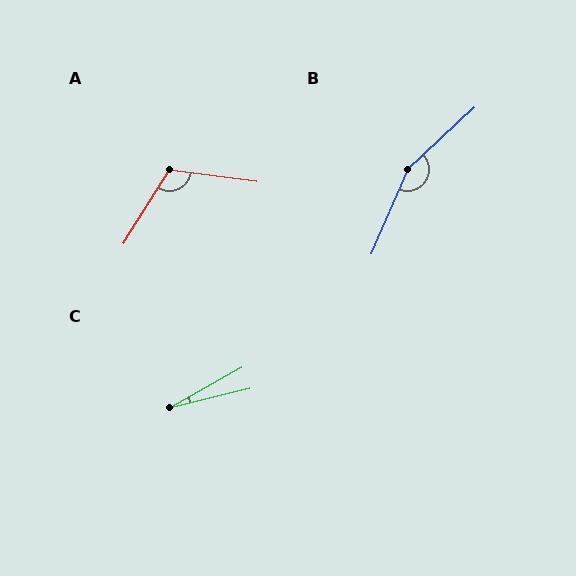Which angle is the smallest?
C, at approximately 15 degrees.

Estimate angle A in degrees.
Approximately 114 degrees.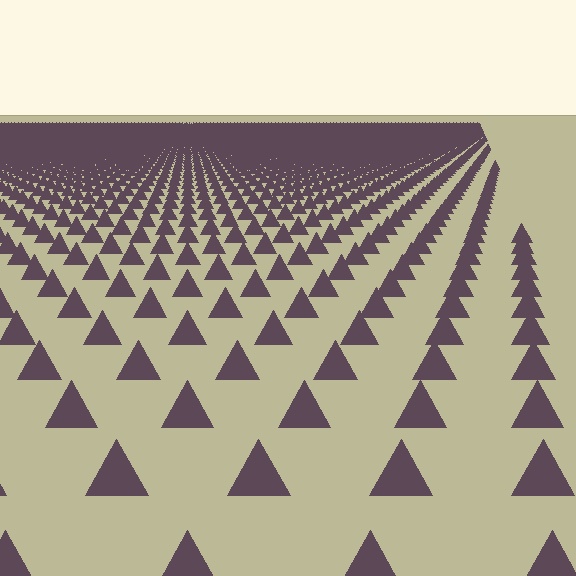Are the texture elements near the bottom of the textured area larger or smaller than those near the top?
Larger. Near the bottom, elements are closer to the viewer and appear at a bigger on-screen size.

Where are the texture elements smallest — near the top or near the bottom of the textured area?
Near the top.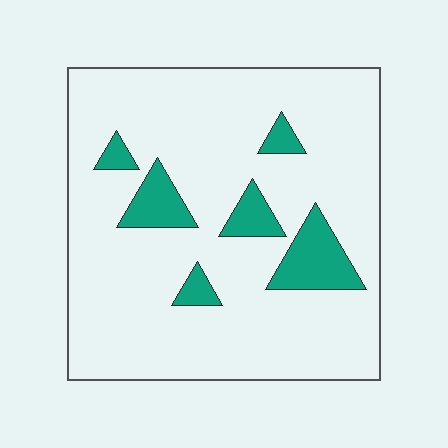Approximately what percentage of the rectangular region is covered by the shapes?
Approximately 15%.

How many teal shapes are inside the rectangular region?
6.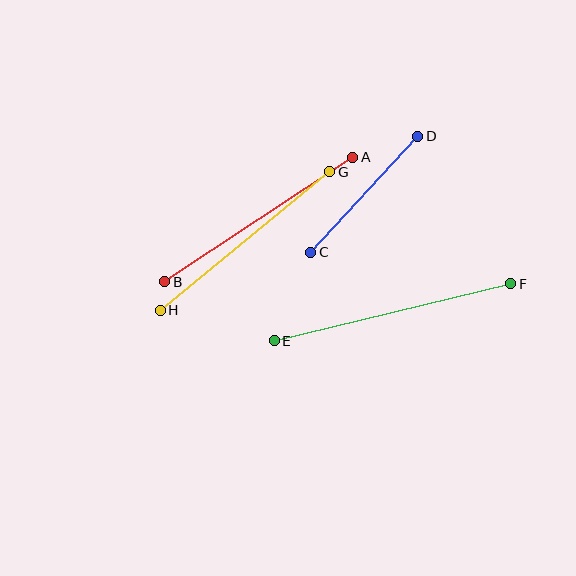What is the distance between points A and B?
The distance is approximately 226 pixels.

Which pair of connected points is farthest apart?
Points E and F are farthest apart.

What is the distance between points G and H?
The distance is approximately 219 pixels.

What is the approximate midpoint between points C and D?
The midpoint is at approximately (364, 194) pixels.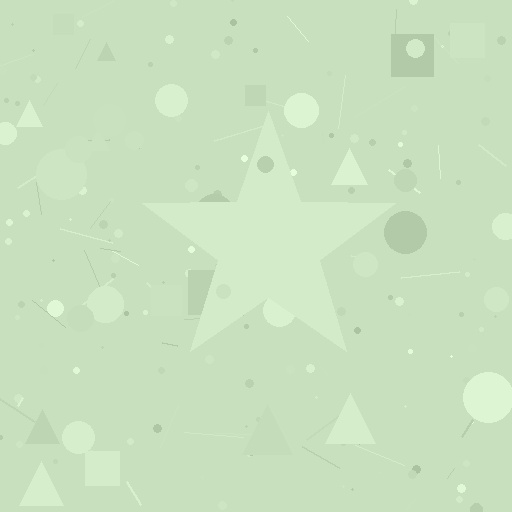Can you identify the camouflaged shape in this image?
The camouflaged shape is a star.